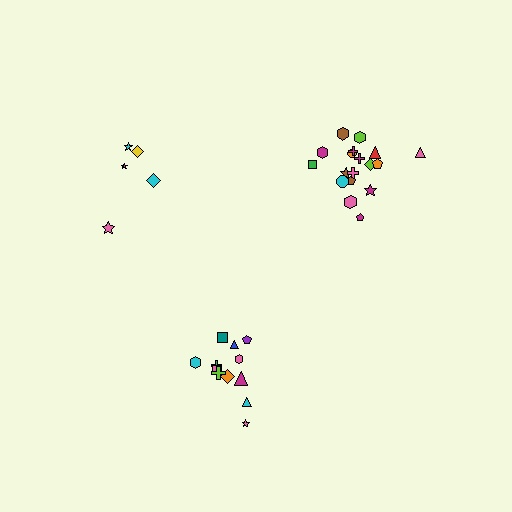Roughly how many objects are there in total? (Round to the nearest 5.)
Roughly 35 objects in total.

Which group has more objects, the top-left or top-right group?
The top-right group.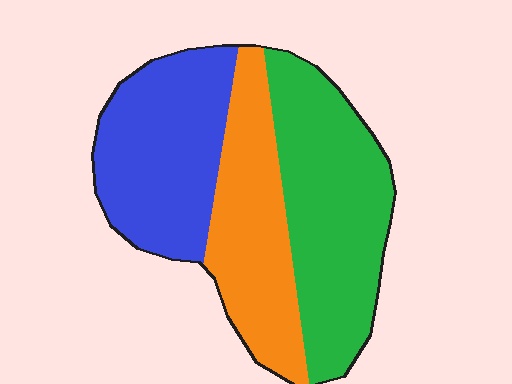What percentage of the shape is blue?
Blue takes up about one third (1/3) of the shape.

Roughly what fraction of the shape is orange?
Orange takes up about one quarter (1/4) of the shape.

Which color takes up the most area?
Green, at roughly 40%.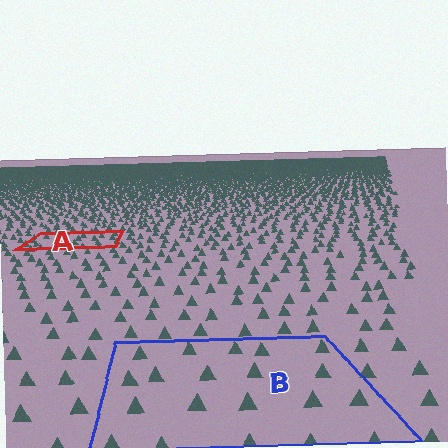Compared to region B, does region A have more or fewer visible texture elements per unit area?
Region A has more texture elements per unit area — they are packed more densely because it is farther away.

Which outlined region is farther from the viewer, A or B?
Region A is farther from the viewer — the texture elements inside it appear smaller and more densely packed.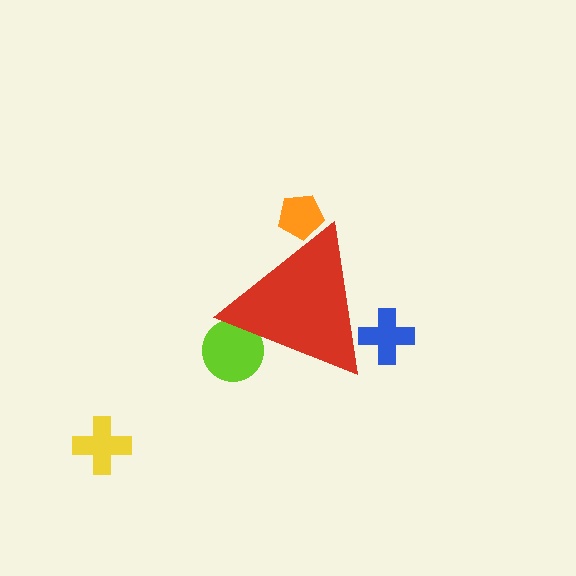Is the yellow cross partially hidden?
No, the yellow cross is fully visible.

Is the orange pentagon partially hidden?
Yes, the orange pentagon is partially hidden behind the red triangle.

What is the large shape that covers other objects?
A red triangle.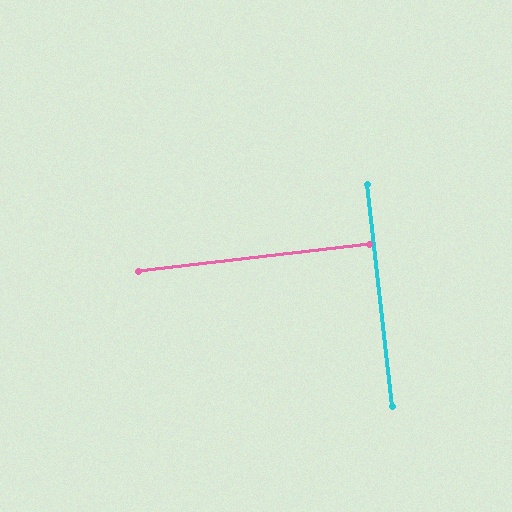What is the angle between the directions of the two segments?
Approximately 90 degrees.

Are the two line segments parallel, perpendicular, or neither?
Perpendicular — they meet at approximately 90°.